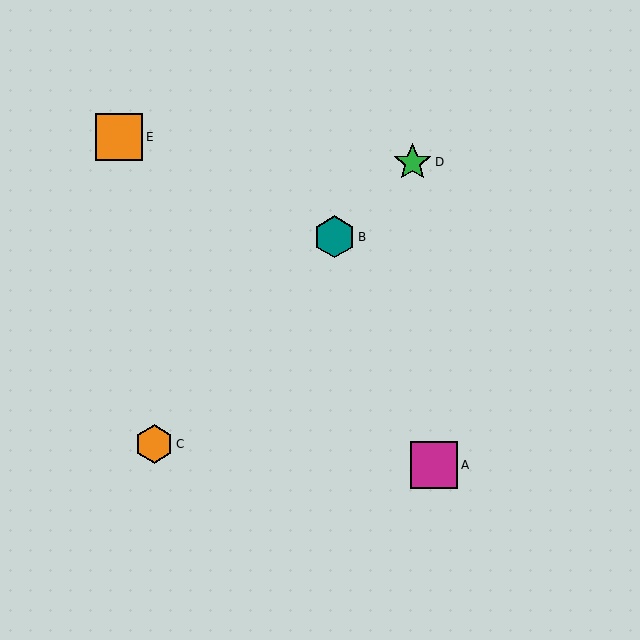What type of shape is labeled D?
Shape D is a green star.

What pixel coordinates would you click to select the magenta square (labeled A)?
Click at (434, 465) to select the magenta square A.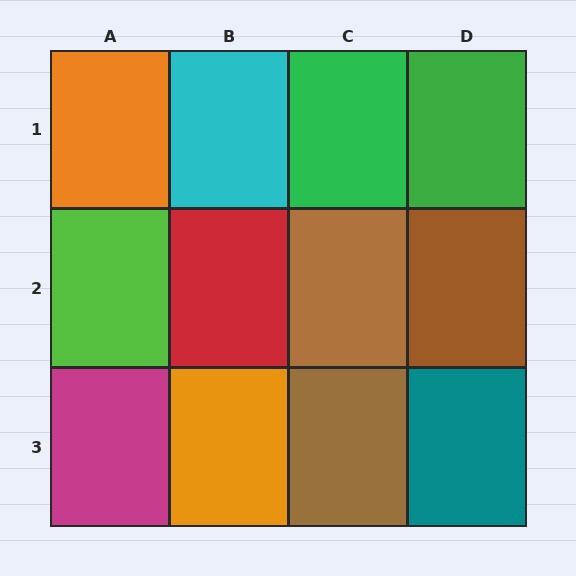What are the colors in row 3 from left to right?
Magenta, orange, brown, teal.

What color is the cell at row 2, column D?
Brown.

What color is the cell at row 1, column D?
Green.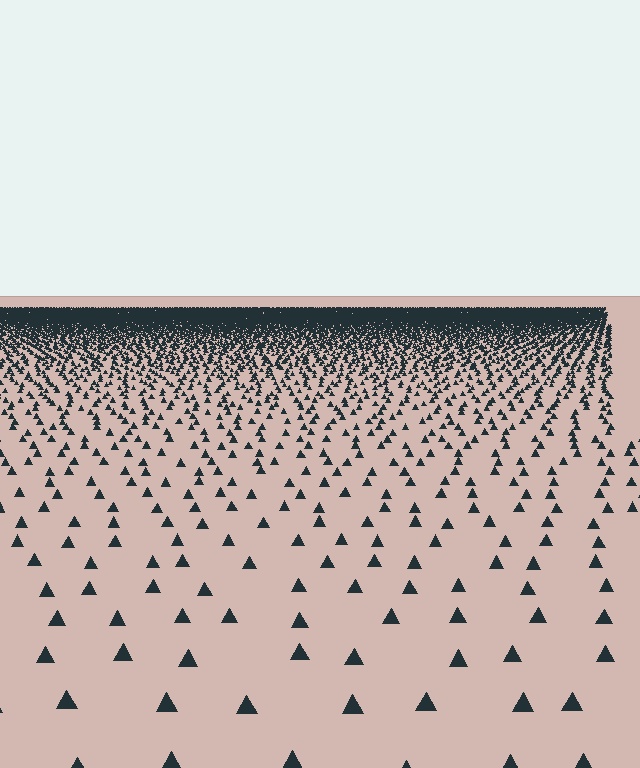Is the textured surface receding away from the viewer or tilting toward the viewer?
The surface is receding away from the viewer. Texture elements get smaller and denser toward the top.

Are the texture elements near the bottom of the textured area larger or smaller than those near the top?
Larger. Near the bottom, elements are closer to the viewer and appear at a bigger on-screen size.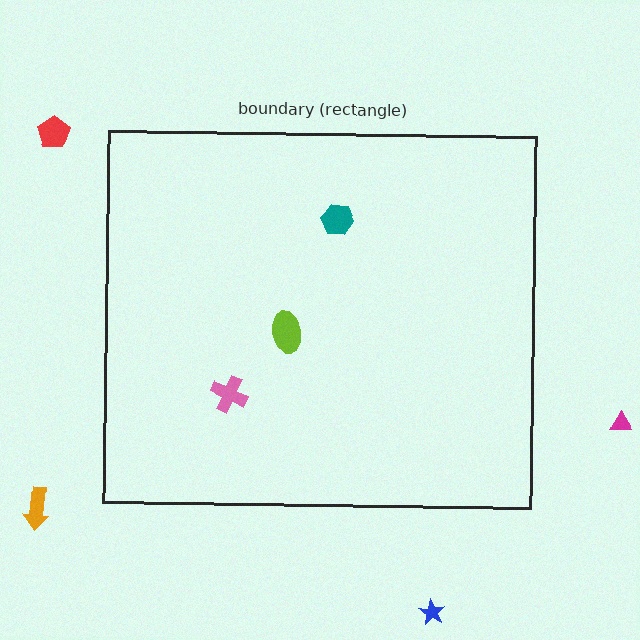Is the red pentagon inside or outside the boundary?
Outside.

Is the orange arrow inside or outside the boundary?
Outside.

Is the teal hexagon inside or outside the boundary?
Inside.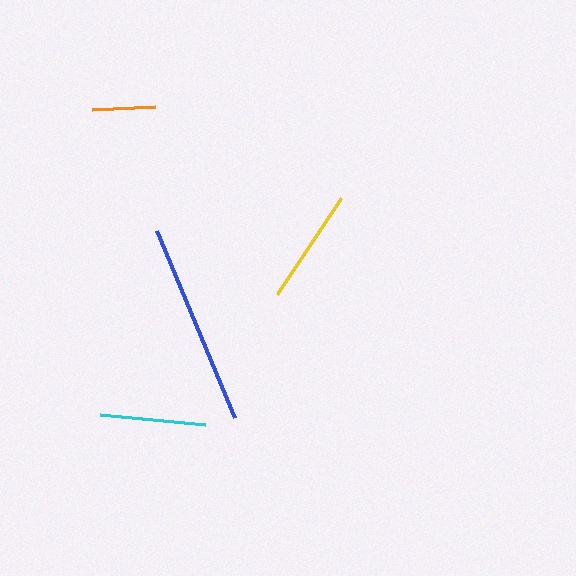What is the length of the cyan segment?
The cyan segment is approximately 106 pixels long.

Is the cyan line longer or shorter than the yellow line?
The yellow line is longer than the cyan line.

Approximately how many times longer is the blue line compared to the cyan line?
The blue line is approximately 1.9 times the length of the cyan line.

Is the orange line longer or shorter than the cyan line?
The cyan line is longer than the orange line.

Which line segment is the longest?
The blue line is the longest at approximately 203 pixels.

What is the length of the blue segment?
The blue segment is approximately 203 pixels long.